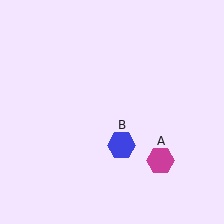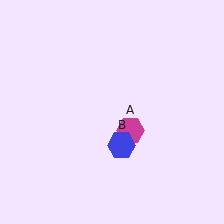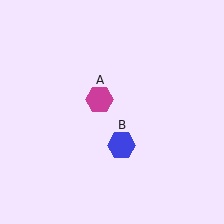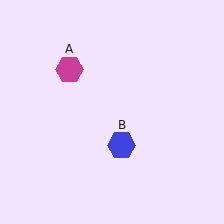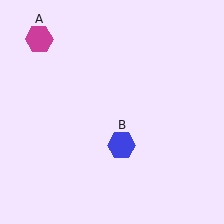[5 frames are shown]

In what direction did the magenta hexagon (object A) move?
The magenta hexagon (object A) moved up and to the left.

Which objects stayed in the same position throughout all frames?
Blue hexagon (object B) remained stationary.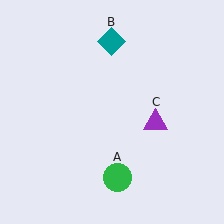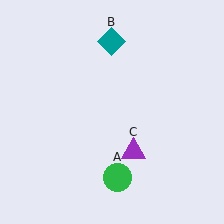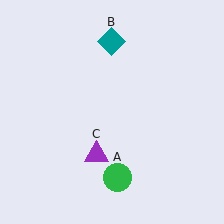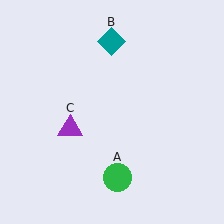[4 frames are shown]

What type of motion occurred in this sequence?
The purple triangle (object C) rotated clockwise around the center of the scene.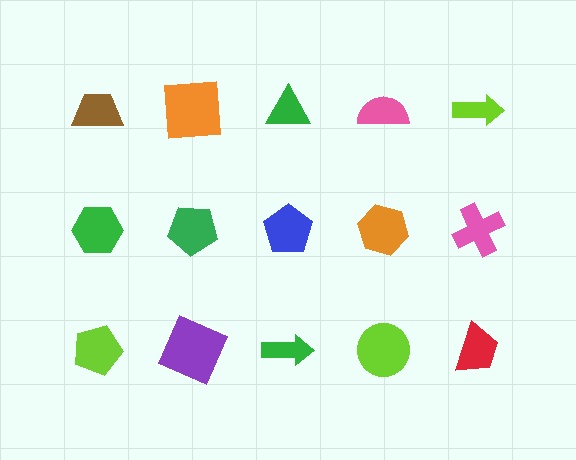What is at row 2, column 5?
A pink cross.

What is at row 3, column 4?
A lime circle.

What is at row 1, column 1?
A brown trapezoid.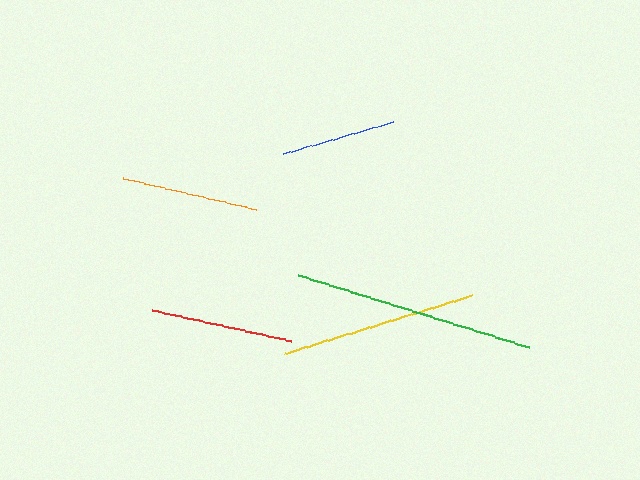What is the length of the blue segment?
The blue segment is approximately 114 pixels long.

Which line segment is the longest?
The green line is the longest at approximately 242 pixels.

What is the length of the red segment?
The red segment is approximately 142 pixels long.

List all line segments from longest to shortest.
From longest to shortest: green, yellow, red, orange, blue.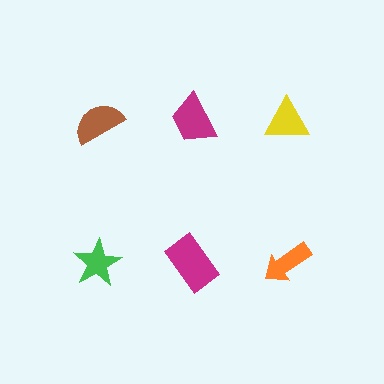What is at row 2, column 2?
A magenta rectangle.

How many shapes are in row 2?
3 shapes.